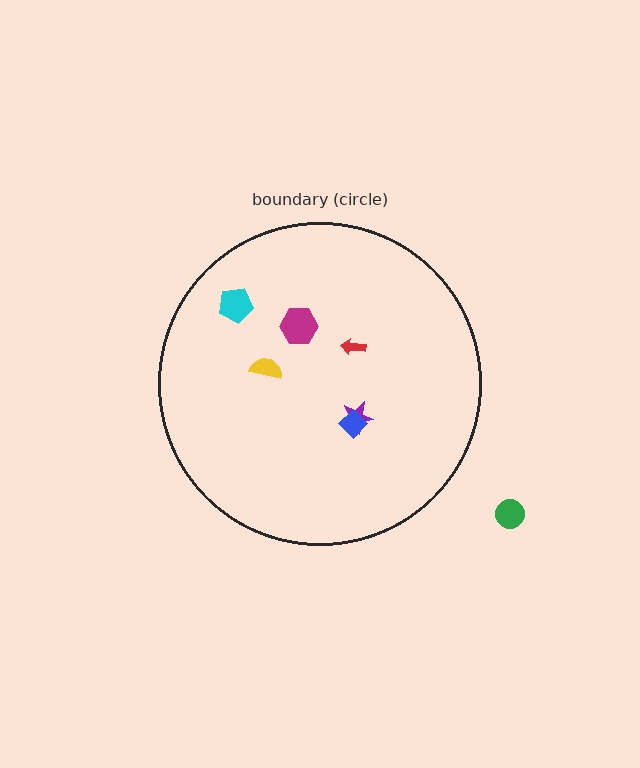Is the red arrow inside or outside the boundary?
Inside.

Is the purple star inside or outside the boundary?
Inside.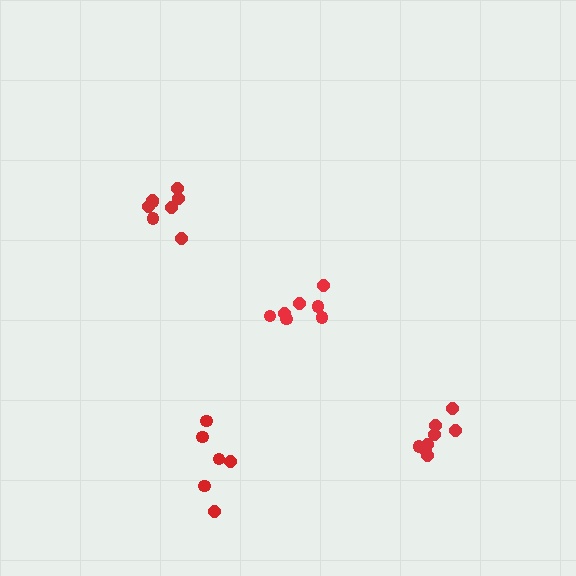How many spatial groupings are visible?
There are 4 spatial groupings.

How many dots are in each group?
Group 1: 8 dots, Group 2: 8 dots, Group 3: 7 dots, Group 4: 6 dots (29 total).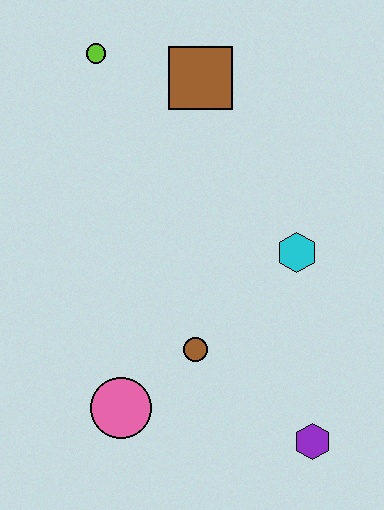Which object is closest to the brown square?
The lime circle is closest to the brown square.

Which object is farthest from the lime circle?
The purple hexagon is farthest from the lime circle.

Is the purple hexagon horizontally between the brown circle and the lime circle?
No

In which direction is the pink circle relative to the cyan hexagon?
The pink circle is to the left of the cyan hexagon.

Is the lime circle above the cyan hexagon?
Yes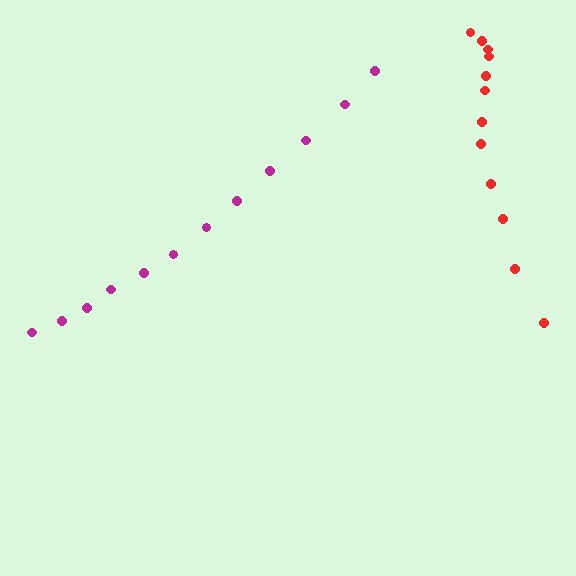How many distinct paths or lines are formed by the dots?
There are 2 distinct paths.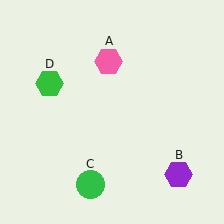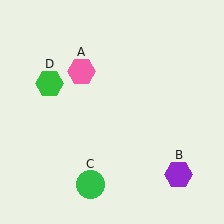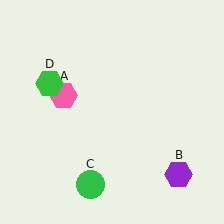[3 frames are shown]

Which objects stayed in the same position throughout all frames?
Purple hexagon (object B) and green circle (object C) and green hexagon (object D) remained stationary.